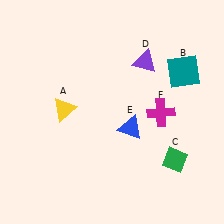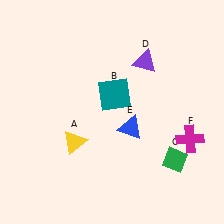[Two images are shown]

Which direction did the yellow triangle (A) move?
The yellow triangle (A) moved down.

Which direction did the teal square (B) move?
The teal square (B) moved left.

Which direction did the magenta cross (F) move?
The magenta cross (F) moved right.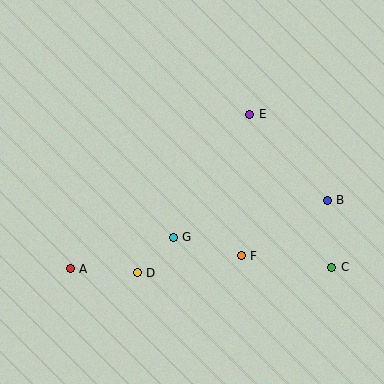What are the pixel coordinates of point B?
Point B is at (327, 200).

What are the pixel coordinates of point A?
Point A is at (70, 269).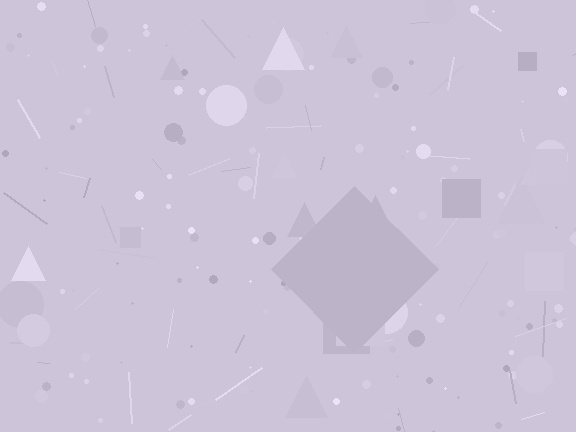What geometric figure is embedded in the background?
A diamond is embedded in the background.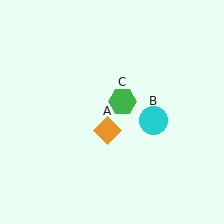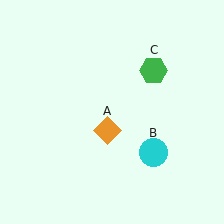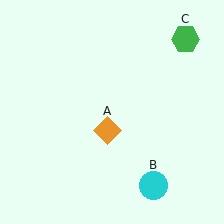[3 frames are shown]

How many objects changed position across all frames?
2 objects changed position: cyan circle (object B), green hexagon (object C).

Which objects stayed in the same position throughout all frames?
Orange diamond (object A) remained stationary.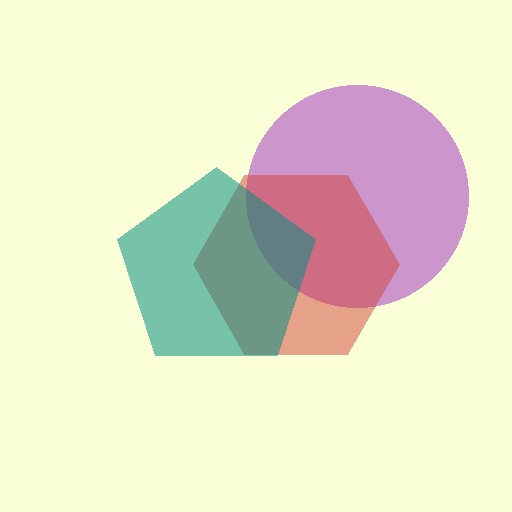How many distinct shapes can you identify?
There are 3 distinct shapes: a purple circle, a red hexagon, a teal pentagon.